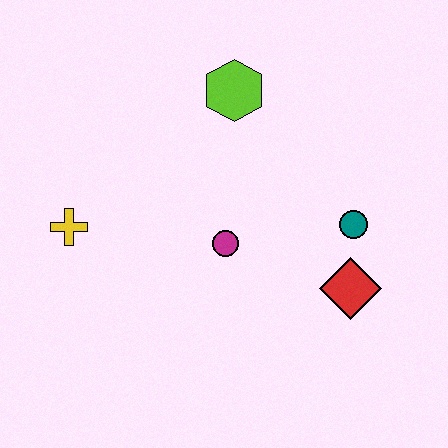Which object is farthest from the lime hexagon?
The red diamond is farthest from the lime hexagon.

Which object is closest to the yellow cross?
The magenta circle is closest to the yellow cross.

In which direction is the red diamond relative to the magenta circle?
The red diamond is to the right of the magenta circle.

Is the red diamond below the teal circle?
Yes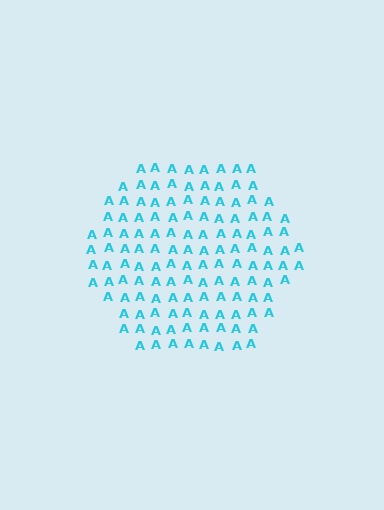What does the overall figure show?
The overall figure shows a hexagon.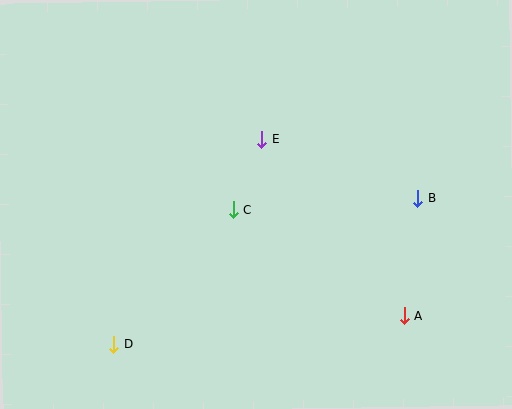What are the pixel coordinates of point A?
Point A is at (404, 316).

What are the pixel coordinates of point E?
Point E is at (262, 139).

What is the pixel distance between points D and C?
The distance between D and C is 180 pixels.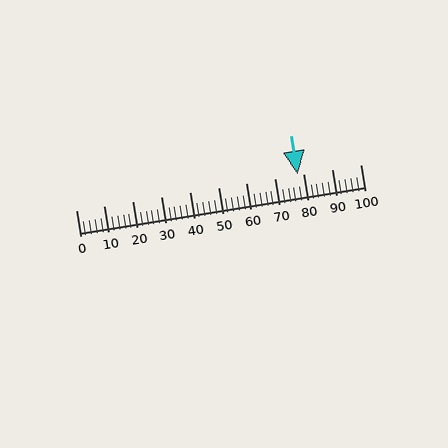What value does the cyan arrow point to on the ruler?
The cyan arrow points to approximately 78.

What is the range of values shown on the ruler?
The ruler shows values from 0 to 100.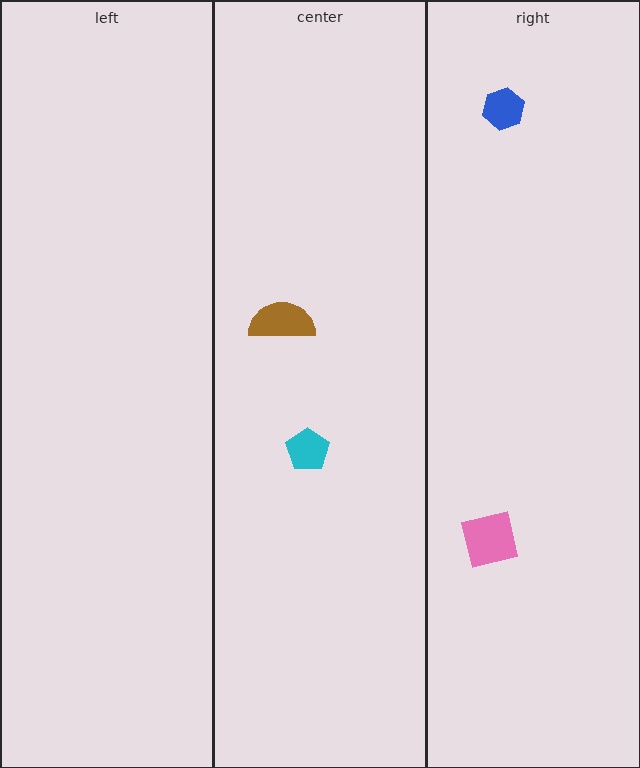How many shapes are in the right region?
2.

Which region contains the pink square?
The right region.